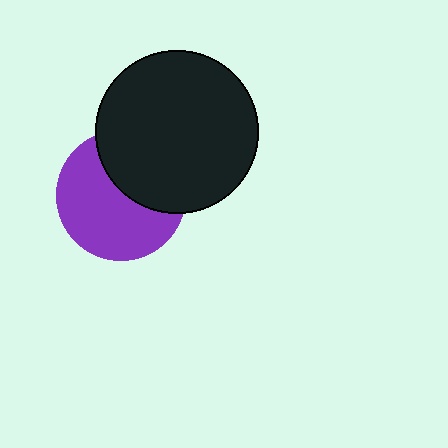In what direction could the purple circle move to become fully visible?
The purple circle could move toward the lower-left. That would shift it out from behind the black circle entirely.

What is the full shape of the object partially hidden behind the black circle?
The partially hidden object is a purple circle.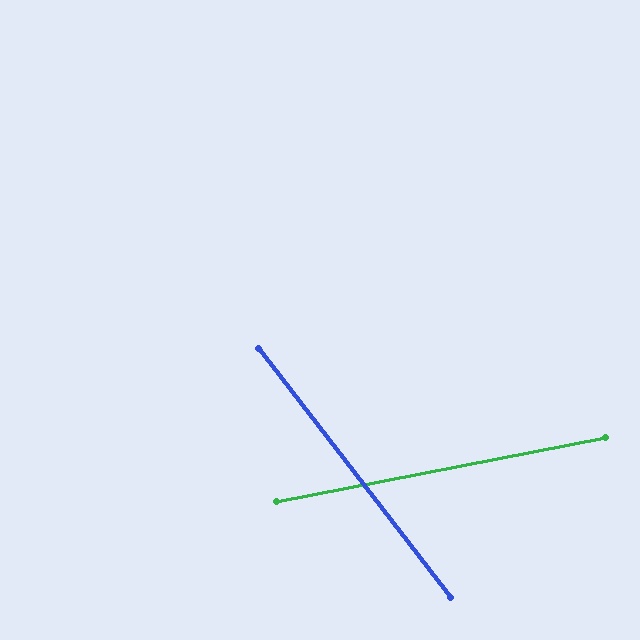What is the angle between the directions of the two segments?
Approximately 63 degrees.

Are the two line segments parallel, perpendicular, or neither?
Neither parallel nor perpendicular — they differ by about 63°.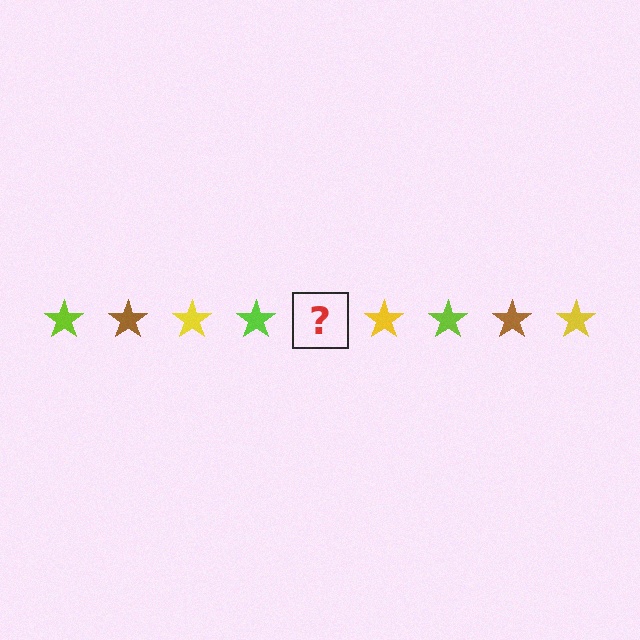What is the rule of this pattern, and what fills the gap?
The rule is that the pattern cycles through lime, brown, yellow stars. The gap should be filled with a brown star.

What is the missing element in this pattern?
The missing element is a brown star.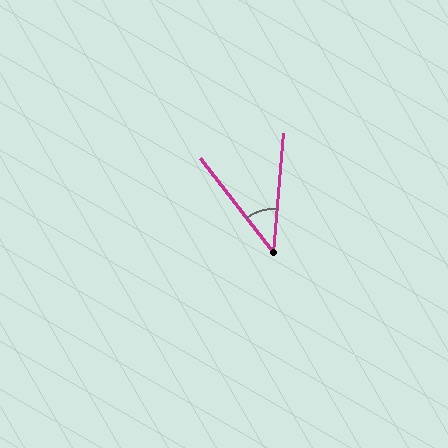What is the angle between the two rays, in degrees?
Approximately 43 degrees.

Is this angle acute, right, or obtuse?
It is acute.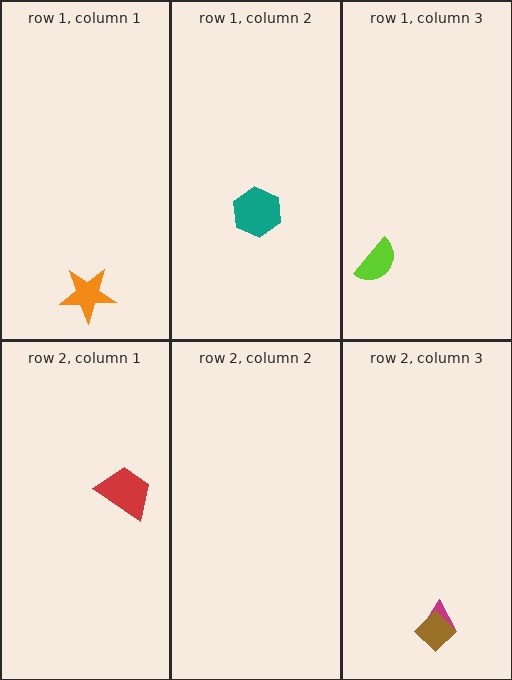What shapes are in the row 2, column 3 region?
The magenta triangle, the brown diamond.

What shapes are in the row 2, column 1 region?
The red trapezoid.